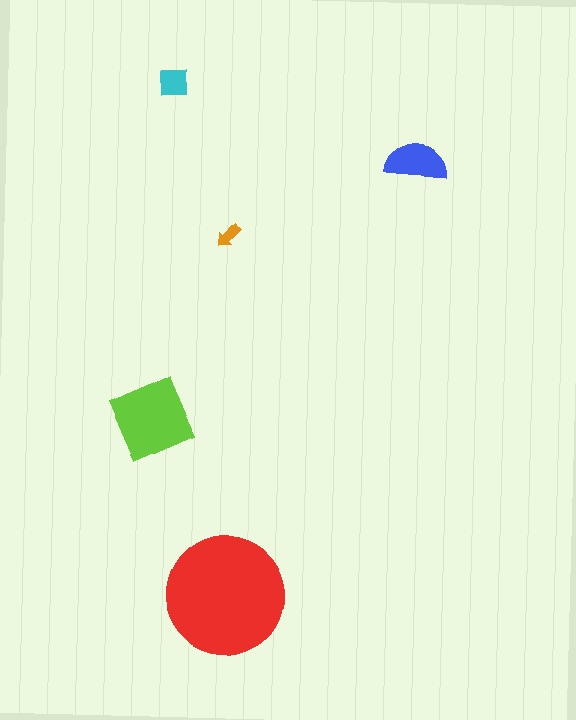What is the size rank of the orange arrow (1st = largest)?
5th.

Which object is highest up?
The cyan square is topmost.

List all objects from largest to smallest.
The red circle, the lime square, the blue semicircle, the cyan square, the orange arrow.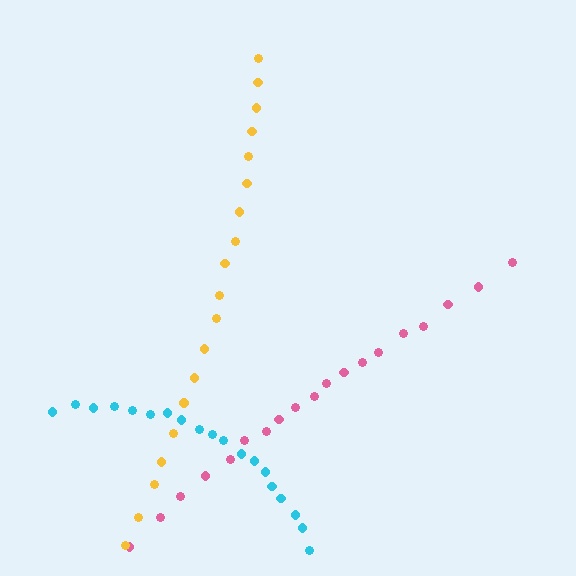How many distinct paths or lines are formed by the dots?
There are 3 distinct paths.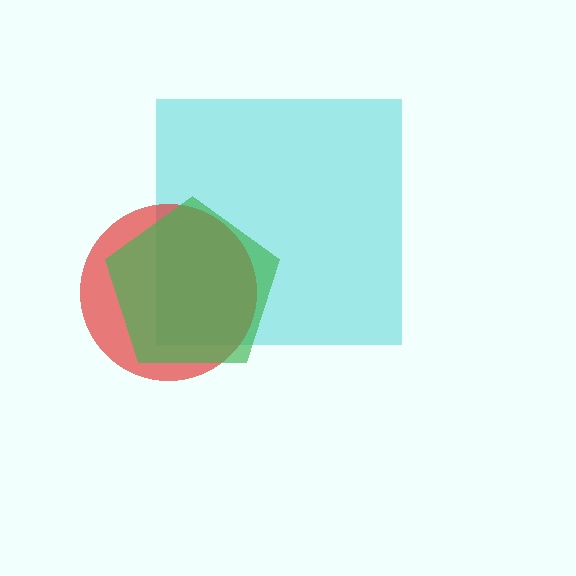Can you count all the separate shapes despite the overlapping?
Yes, there are 3 separate shapes.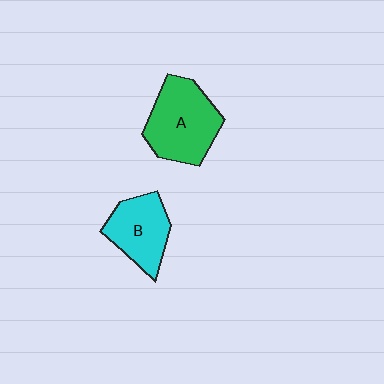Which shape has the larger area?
Shape A (green).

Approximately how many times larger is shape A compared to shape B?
Approximately 1.3 times.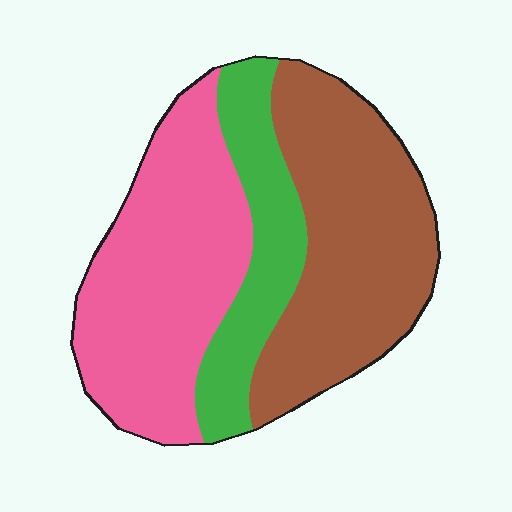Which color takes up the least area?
Green, at roughly 20%.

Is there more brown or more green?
Brown.